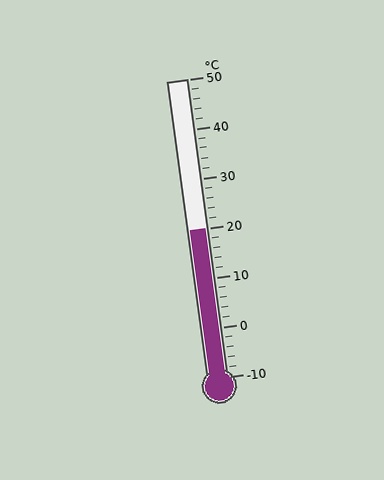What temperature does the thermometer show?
The thermometer shows approximately 20°C.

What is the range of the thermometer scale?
The thermometer scale ranges from -10°C to 50°C.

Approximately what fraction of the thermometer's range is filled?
The thermometer is filled to approximately 50% of its range.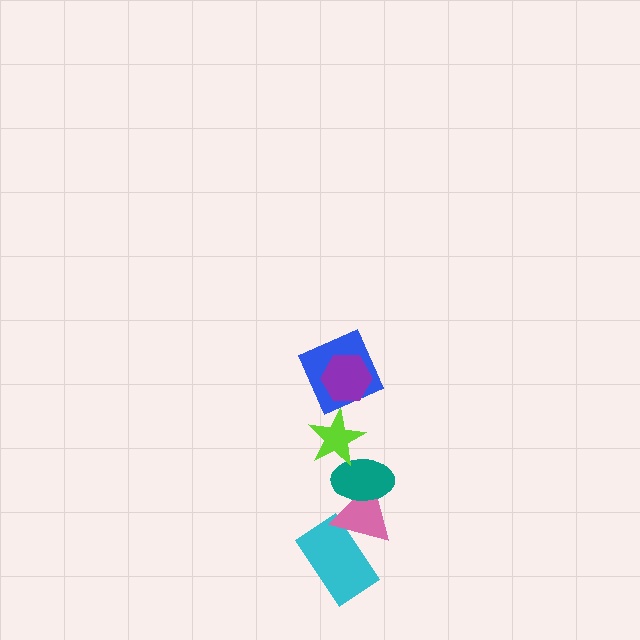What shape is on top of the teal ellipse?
The lime star is on top of the teal ellipse.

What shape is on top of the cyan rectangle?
The pink triangle is on top of the cyan rectangle.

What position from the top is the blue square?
The blue square is 2nd from the top.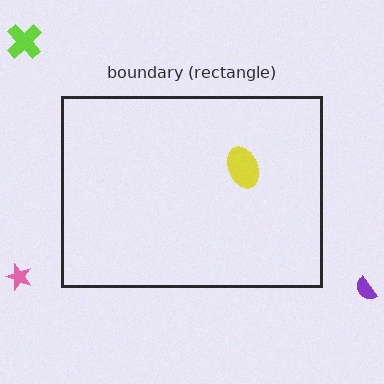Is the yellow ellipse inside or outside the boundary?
Inside.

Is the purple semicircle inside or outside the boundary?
Outside.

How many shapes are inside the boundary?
1 inside, 3 outside.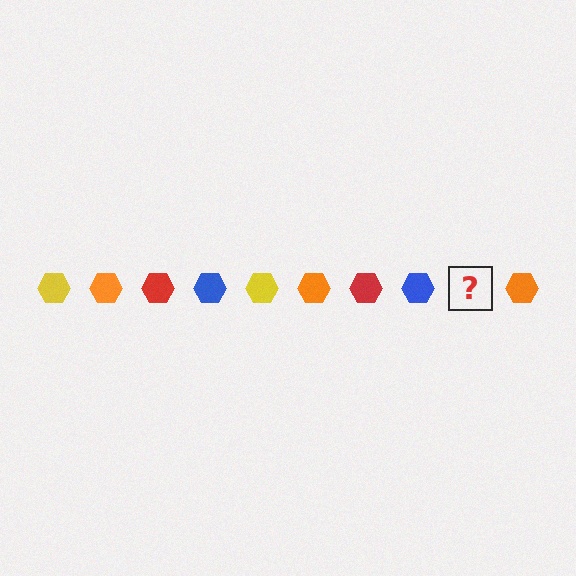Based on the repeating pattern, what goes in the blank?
The blank should be a yellow hexagon.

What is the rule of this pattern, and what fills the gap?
The rule is that the pattern cycles through yellow, orange, red, blue hexagons. The gap should be filled with a yellow hexagon.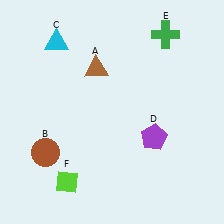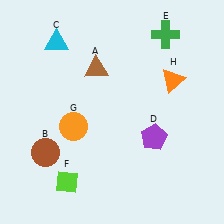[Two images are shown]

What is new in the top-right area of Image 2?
An orange triangle (H) was added in the top-right area of Image 2.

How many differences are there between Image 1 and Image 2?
There are 2 differences between the two images.